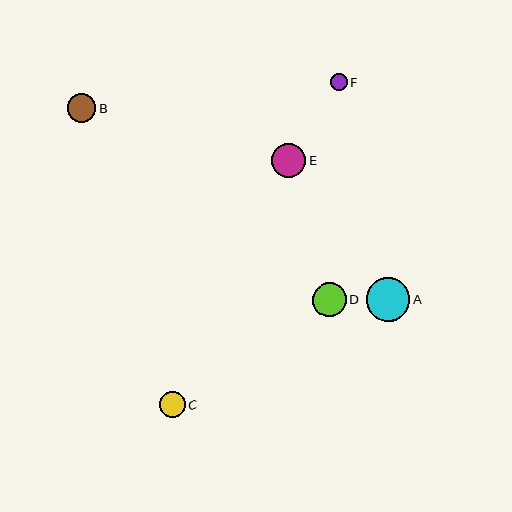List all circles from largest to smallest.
From largest to smallest: A, E, D, B, C, F.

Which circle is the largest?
Circle A is the largest with a size of approximately 43 pixels.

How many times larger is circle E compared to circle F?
Circle E is approximately 2.0 times the size of circle F.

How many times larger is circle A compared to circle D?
Circle A is approximately 1.3 times the size of circle D.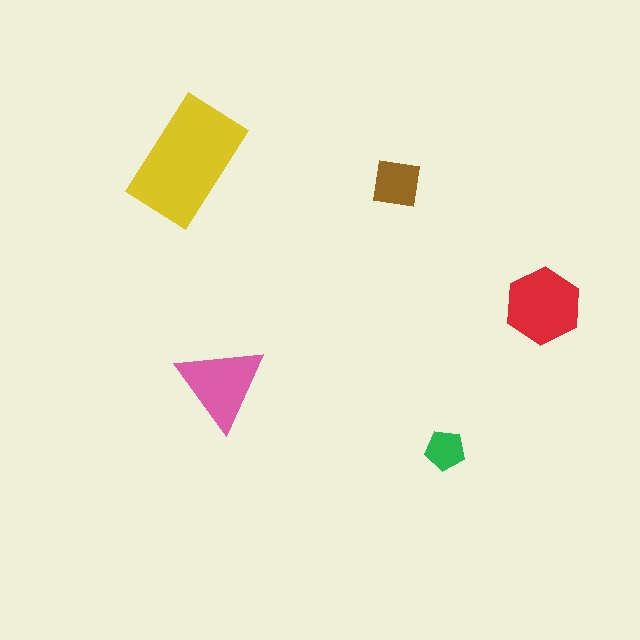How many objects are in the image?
There are 5 objects in the image.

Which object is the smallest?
The green pentagon.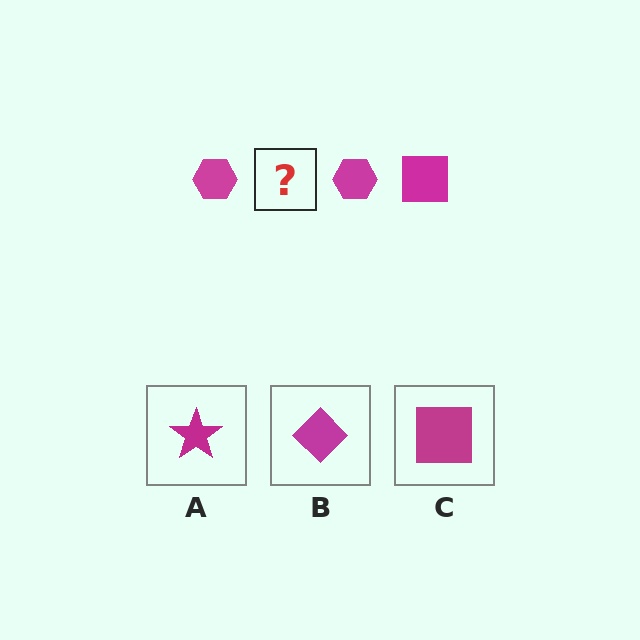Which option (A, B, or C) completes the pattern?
C.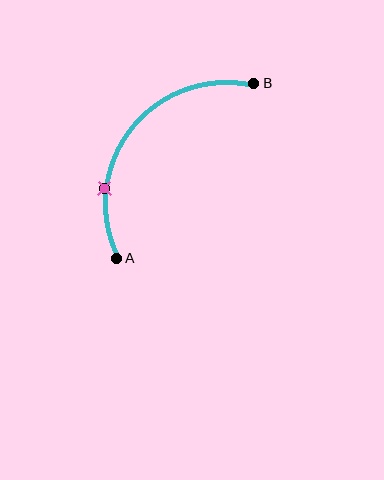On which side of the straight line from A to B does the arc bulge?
The arc bulges above and to the left of the straight line connecting A and B.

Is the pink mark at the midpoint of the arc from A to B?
No. The pink mark lies on the arc but is closer to endpoint A. The arc midpoint would be at the point on the curve equidistant along the arc from both A and B.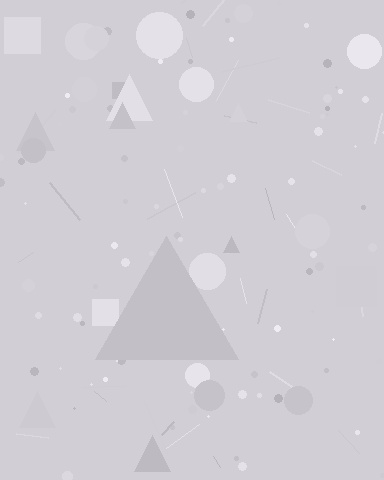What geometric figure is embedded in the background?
A triangle is embedded in the background.